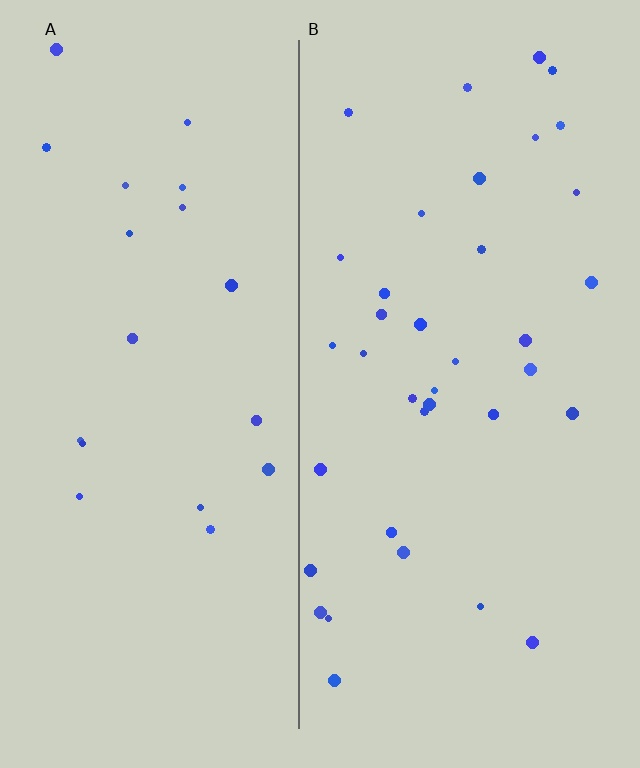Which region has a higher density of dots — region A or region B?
B (the right).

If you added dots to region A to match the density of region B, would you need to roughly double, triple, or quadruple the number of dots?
Approximately double.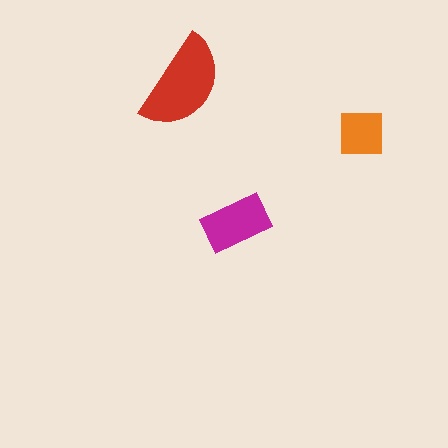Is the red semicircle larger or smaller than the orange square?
Larger.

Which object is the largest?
The red semicircle.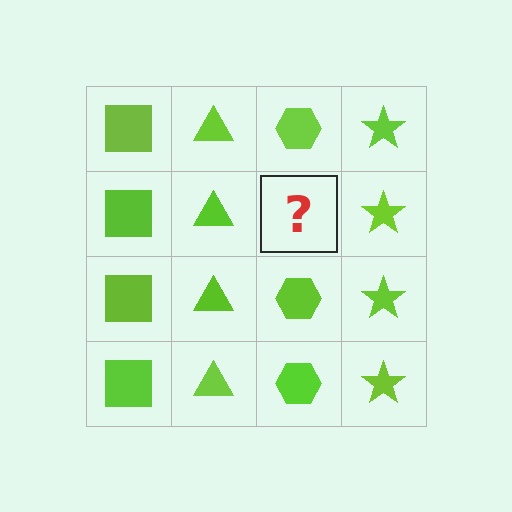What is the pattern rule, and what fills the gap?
The rule is that each column has a consistent shape. The gap should be filled with a lime hexagon.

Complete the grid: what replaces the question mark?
The question mark should be replaced with a lime hexagon.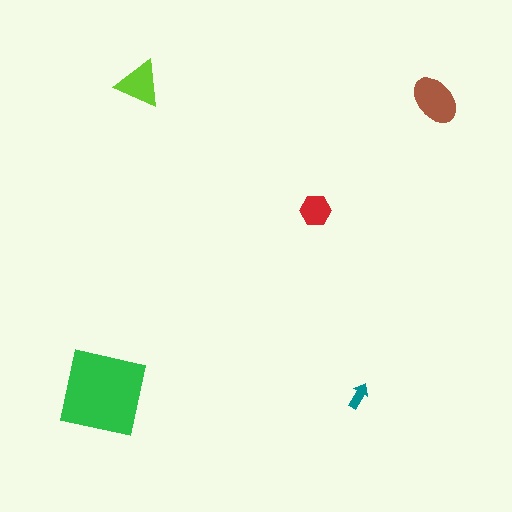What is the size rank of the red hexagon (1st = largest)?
4th.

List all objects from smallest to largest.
The teal arrow, the red hexagon, the lime triangle, the brown ellipse, the green square.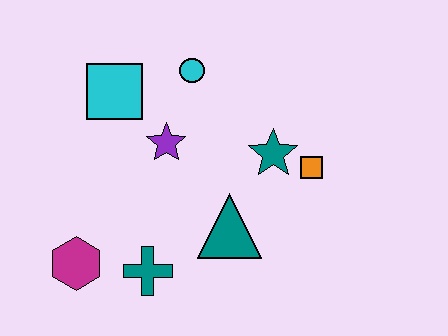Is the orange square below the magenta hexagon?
No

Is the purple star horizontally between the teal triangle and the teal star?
No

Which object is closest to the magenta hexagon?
The teal cross is closest to the magenta hexagon.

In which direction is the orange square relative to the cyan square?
The orange square is to the right of the cyan square.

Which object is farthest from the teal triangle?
The cyan square is farthest from the teal triangle.